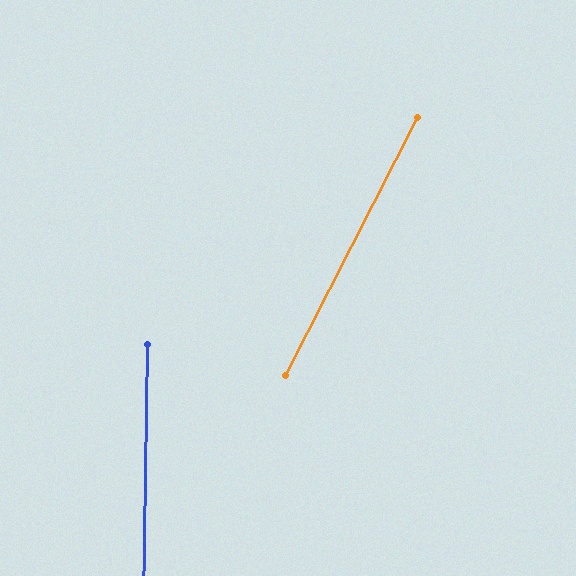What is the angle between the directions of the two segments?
Approximately 26 degrees.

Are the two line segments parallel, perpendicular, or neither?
Neither parallel nor perpendicular — they differ by about 26°.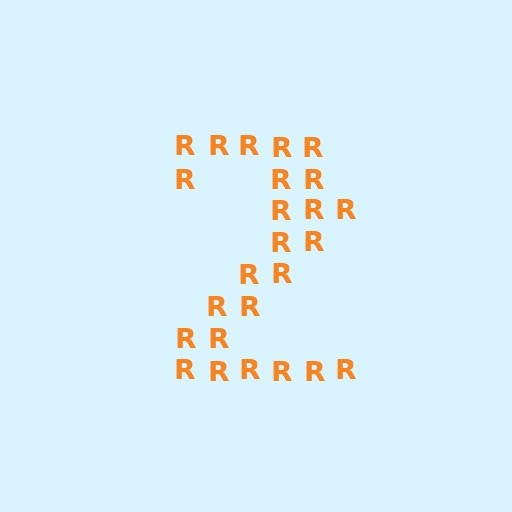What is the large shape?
The large shape is the digit 2.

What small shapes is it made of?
It is made of small letter R's.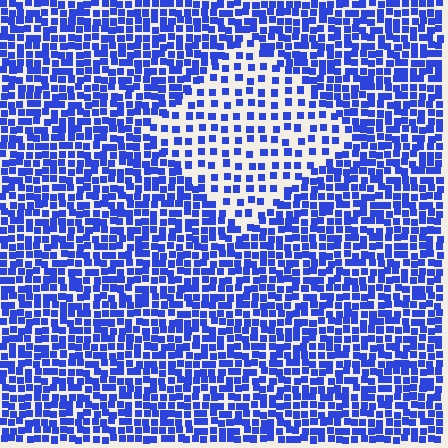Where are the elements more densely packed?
The elements are more densely packed outside the diamond boundary.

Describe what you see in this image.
The image contains small blue elements arranged at two different densities. A diamond-shaped region is visible where the elements are less densely packed than the surrounding area.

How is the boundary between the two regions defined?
The boundary is defined by a change in element density (approximately 2.1x ratio). All elements are the same color, size, and shape.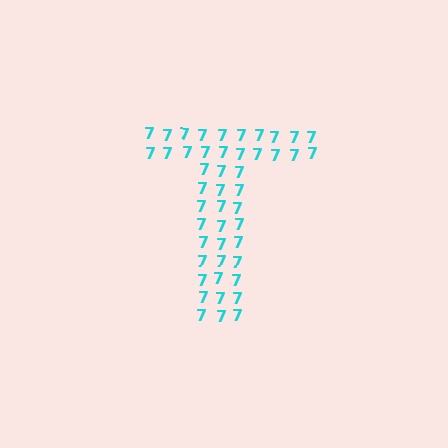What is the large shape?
The large shape is the letter T.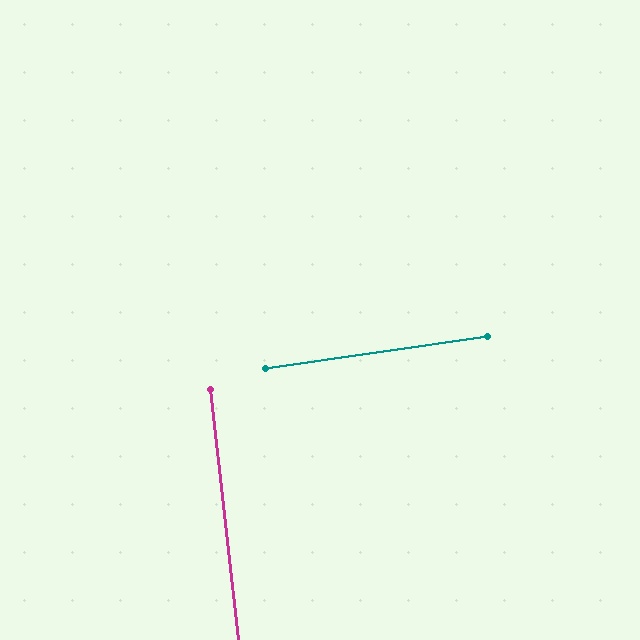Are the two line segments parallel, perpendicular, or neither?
Perpendicular — they meet at approximately 88°.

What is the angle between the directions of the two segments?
Approximately 88 degrees.